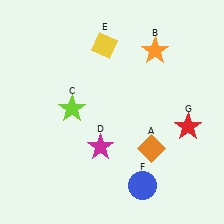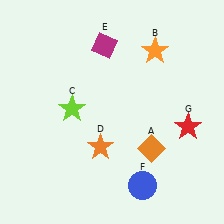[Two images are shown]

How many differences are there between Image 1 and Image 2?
There are 2 differences between the two images.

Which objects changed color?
D changed from magenta to orange. E changed from yellow to magenta.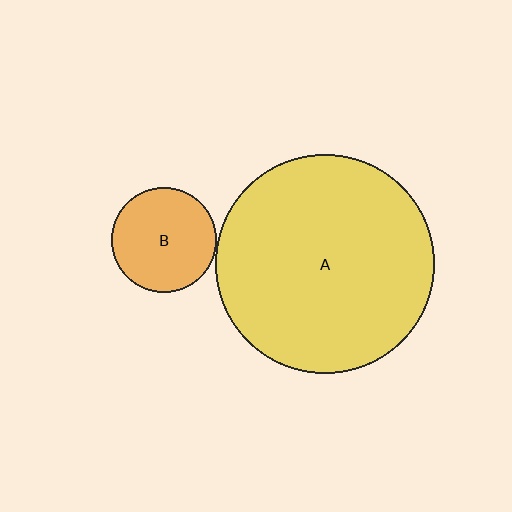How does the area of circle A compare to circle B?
Approximately 4.4 times.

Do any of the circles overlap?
No, none of the circles overlap.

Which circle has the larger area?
Circle A (yellow).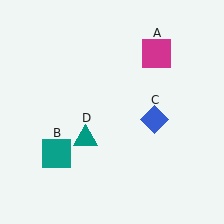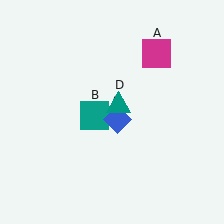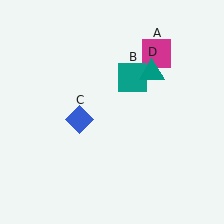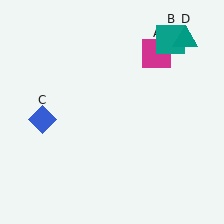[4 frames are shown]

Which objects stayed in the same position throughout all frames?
Magenta square (object A) remained stationary.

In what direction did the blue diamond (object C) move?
The blue diamond (object C) moved left.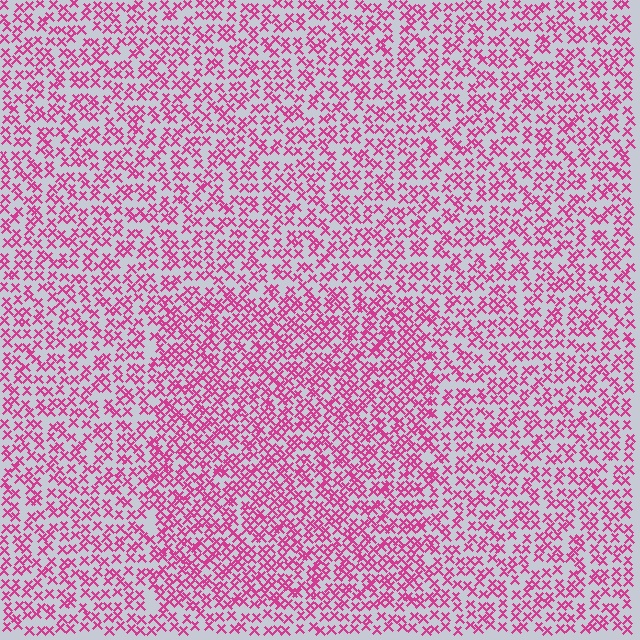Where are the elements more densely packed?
The elements are more densely packed inside the rectangle boundary.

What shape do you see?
I see a rectangle.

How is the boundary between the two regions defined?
The boundary is defined by a change in element density (approximately 1.5x ratio). All elements are the same color, size, and shape.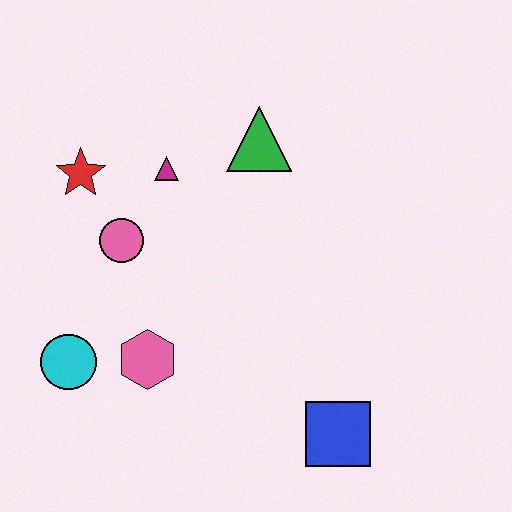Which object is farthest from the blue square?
The red star is farthest from the blue square.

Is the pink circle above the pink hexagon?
Yes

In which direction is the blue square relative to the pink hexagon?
The blue square is to the right of the pink hexagon.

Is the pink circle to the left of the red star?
No